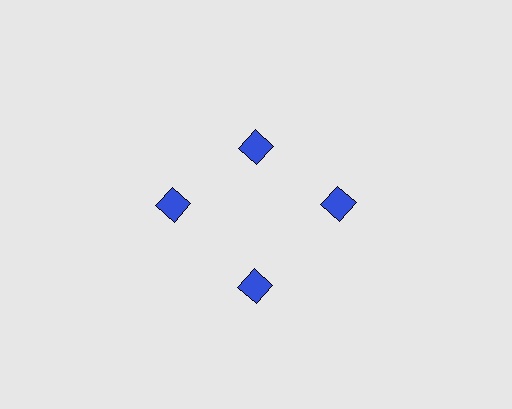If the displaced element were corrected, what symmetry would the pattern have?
It would have 4-fold rotational symmetry — the pattern would map onto itself every 90 degrees.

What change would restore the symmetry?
The symmetry would be restored by moving it outward, back onto the ring so that all 4 diamonds sit at equal angles and equal distance from the center.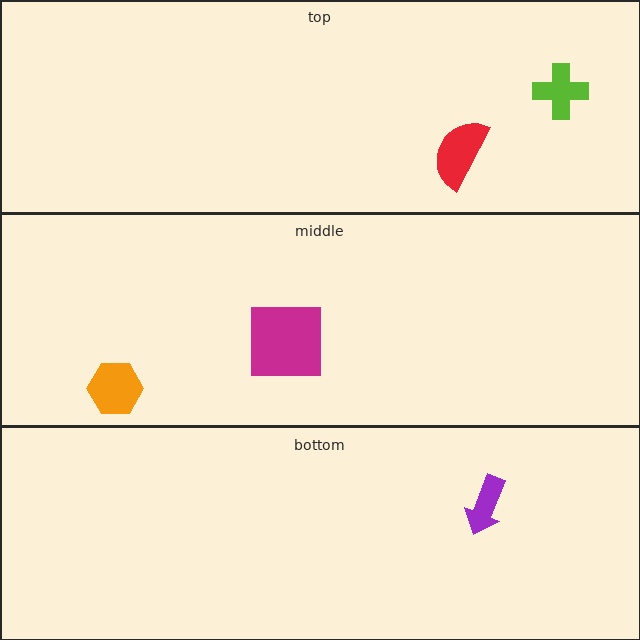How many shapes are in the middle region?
2.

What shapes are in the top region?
The red semicircle, the lime cross.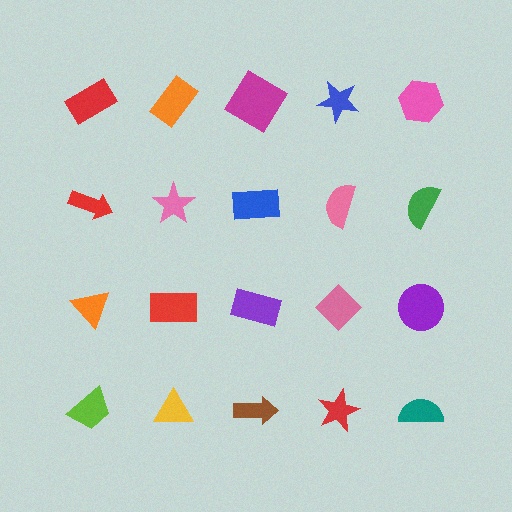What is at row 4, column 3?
A brown arrow.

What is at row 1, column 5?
A pink hexagon.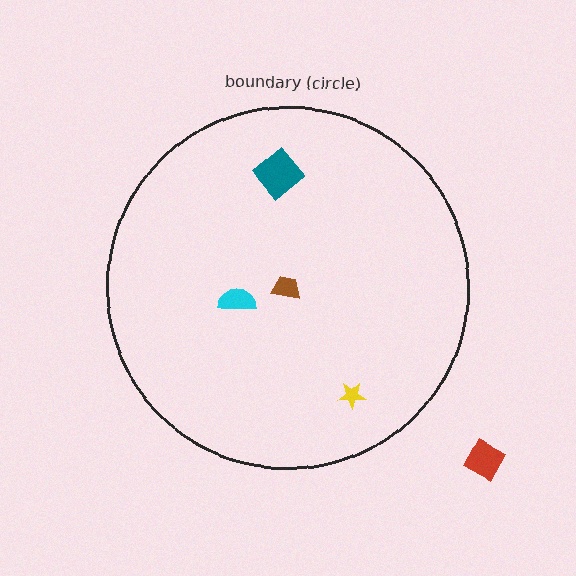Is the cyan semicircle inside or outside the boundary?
Inside.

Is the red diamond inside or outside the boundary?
Outside.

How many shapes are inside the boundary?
4 inside, 1 outside.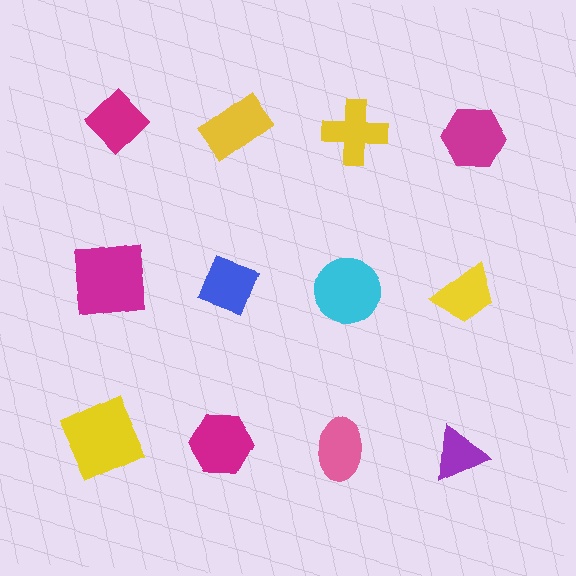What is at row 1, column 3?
A yellow cross.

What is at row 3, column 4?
A purple triangle.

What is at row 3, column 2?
A magenta hexagon.